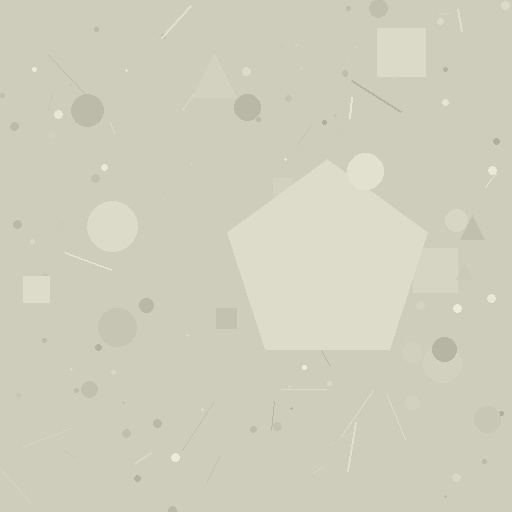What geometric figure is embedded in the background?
A pentagon is embedded in the background.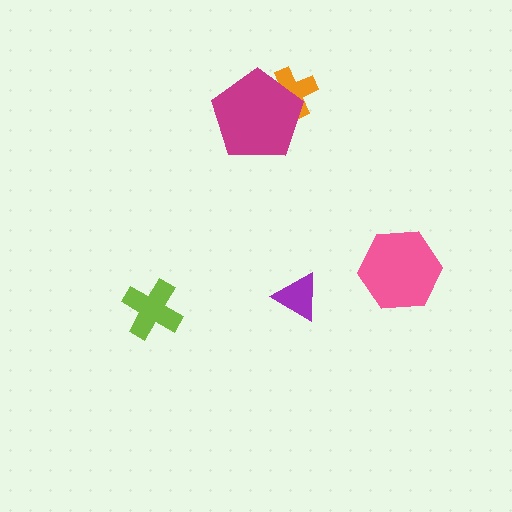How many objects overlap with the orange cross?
1 object overlaps with the orange cross.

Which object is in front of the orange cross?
The magenta pentagon is in front of the orange cross.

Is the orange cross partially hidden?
Yes, it is partially covered by another shape.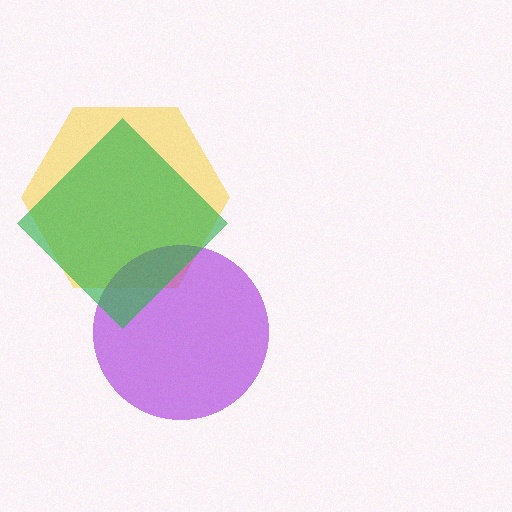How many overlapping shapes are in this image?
There are 3 overlapping shapes in the image.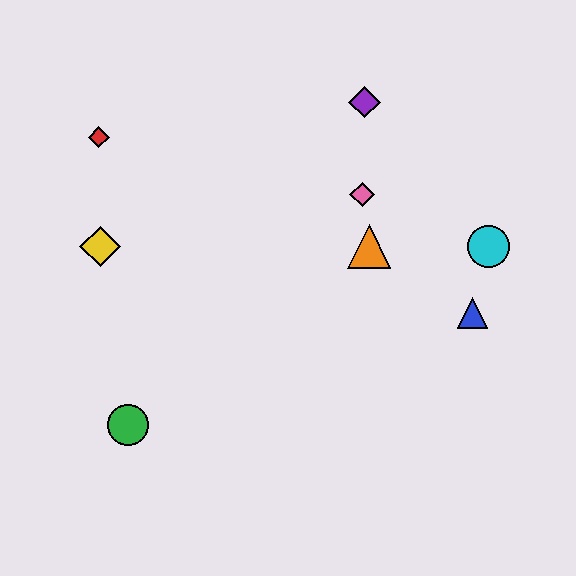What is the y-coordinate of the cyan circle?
The cyan circle is at y≈246.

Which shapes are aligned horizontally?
The yellow diamond, the orange triangle, the cyan circle are aligned horizontally.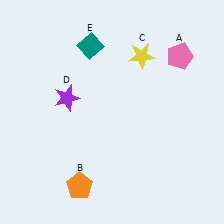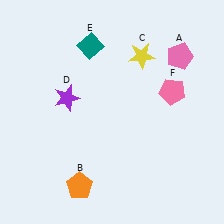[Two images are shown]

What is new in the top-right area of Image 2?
A pink pentagon (F) was added in the top-right area of Image 2.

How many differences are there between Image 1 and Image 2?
There is 1 difference between the two images.